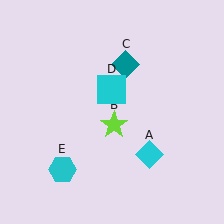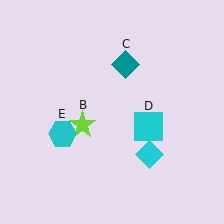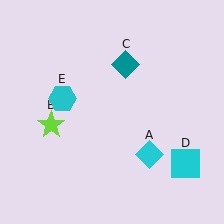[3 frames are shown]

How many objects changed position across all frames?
3 objects changed position: lime star (object B), cyan square (object D), cyan hexagon (object E).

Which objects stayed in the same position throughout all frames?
Cyan diamond (object A) and teal diamond (object C) remained stationary.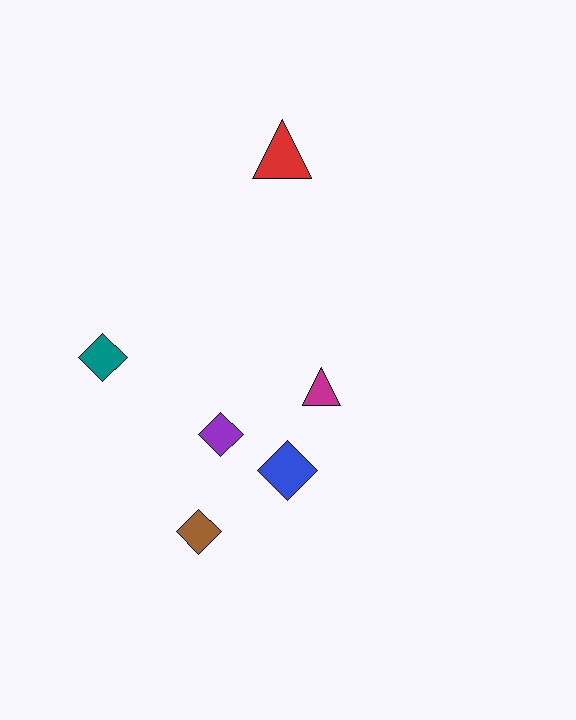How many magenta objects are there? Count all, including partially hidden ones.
There is 1 magenta object.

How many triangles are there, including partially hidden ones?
There are 2 triangles.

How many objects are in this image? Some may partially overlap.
There are 6 objects.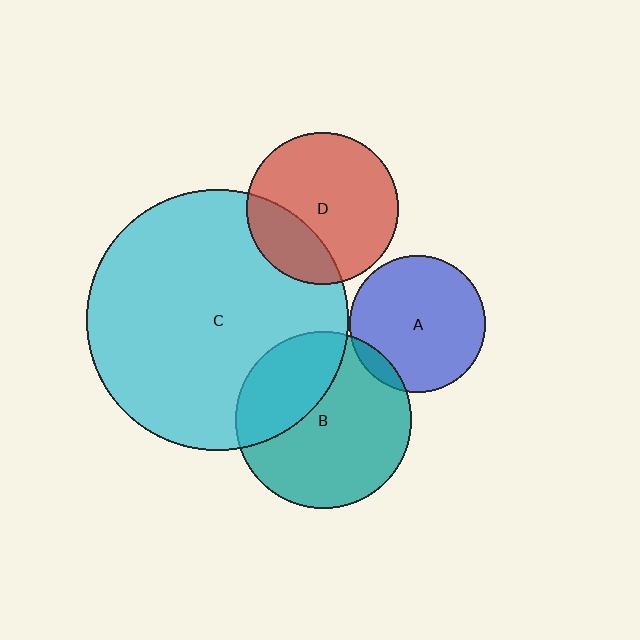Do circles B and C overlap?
Yes.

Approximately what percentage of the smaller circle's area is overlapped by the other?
Approximately 35%.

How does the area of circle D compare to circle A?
Approximately 1.2 times.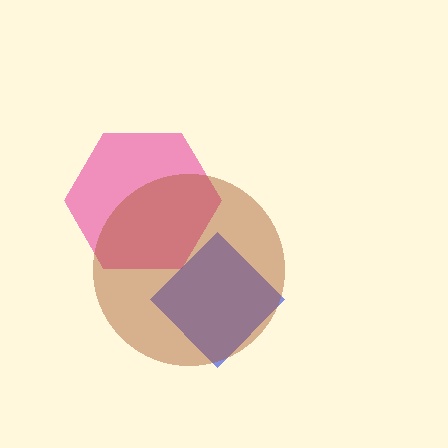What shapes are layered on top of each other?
The layered shapes are: a pink hexagon, a blue diamond, a brown circle.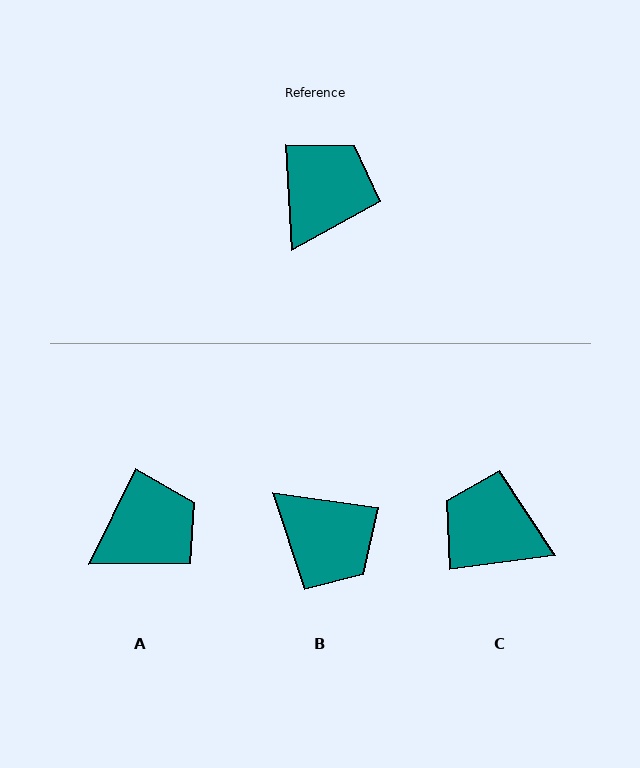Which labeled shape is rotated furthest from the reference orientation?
B, about 101 degrees away.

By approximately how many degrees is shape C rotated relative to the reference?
Approximately 94 degrees counter-clockwise.